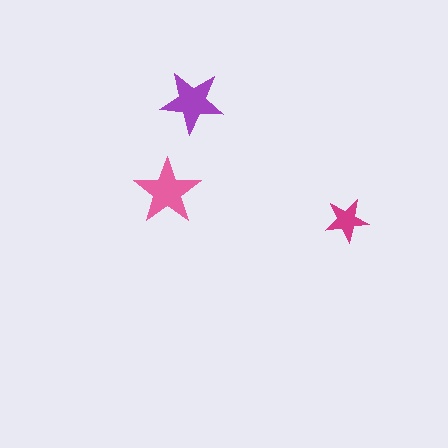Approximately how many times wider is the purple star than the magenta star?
About 1.5 times wider.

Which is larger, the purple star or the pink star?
The pink one.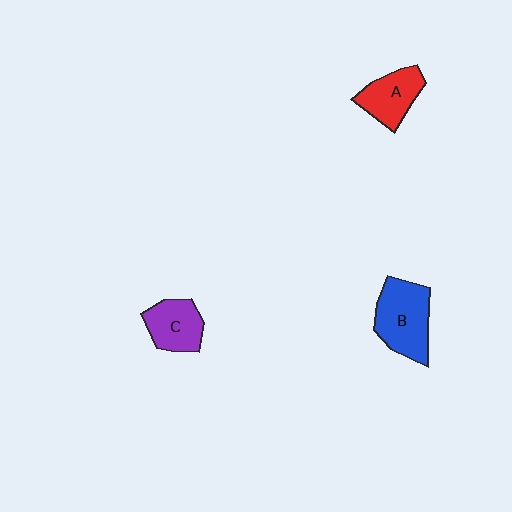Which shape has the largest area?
Shape B (blue).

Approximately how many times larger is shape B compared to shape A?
Approximately 1.4 times.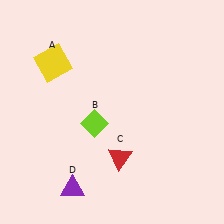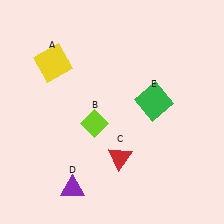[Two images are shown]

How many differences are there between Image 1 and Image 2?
There is 1 difference between the two images.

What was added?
A green square (E) was added in Image 2.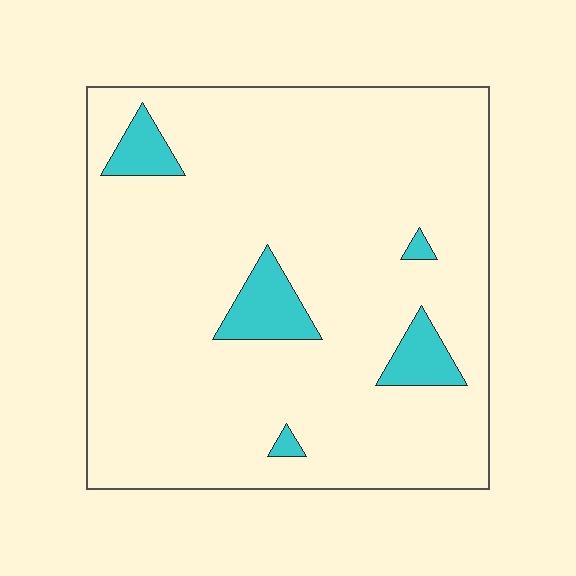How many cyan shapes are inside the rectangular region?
5.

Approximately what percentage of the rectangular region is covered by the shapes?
Approximately 10%.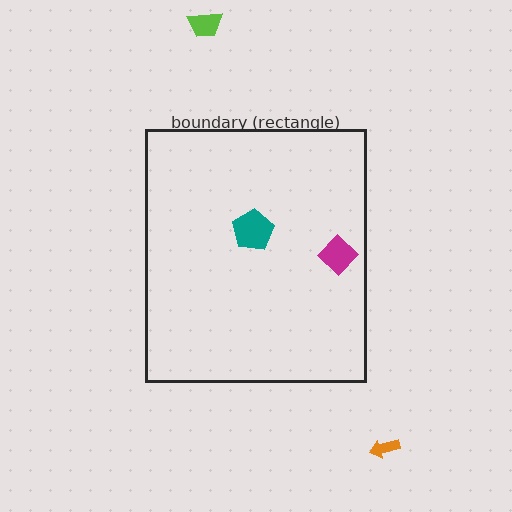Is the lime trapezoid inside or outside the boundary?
Outside.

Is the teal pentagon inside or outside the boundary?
Inside.